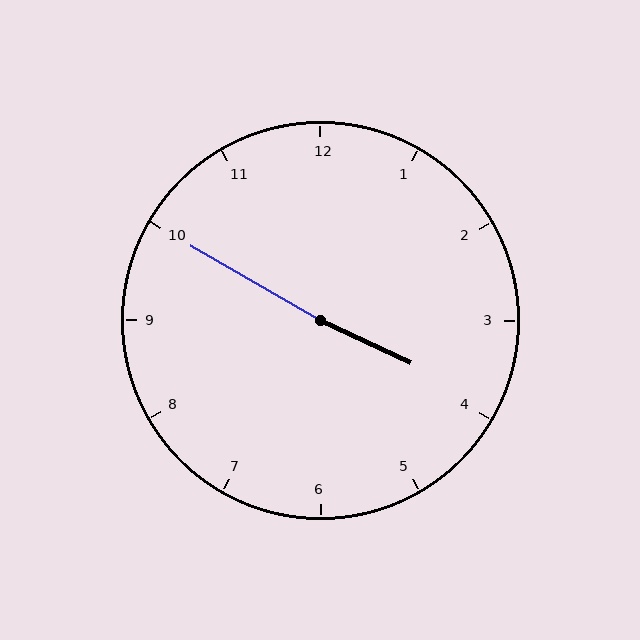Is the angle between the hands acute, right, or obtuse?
It is obtuse.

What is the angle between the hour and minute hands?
Approximately 175 degrees.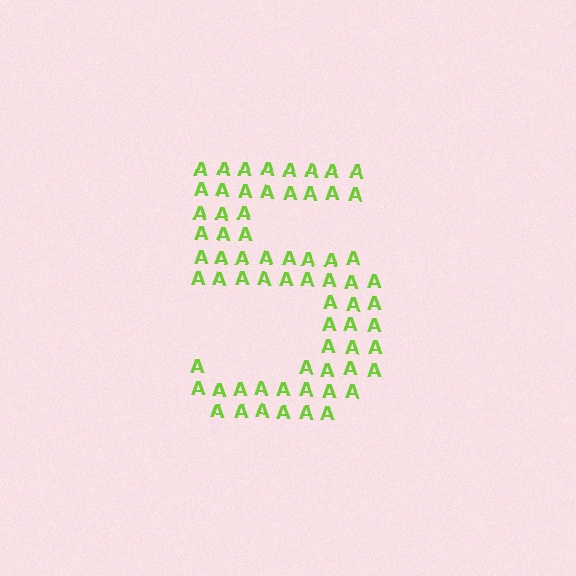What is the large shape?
The large shape is the digit 5.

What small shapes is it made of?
It is made of small letter A's.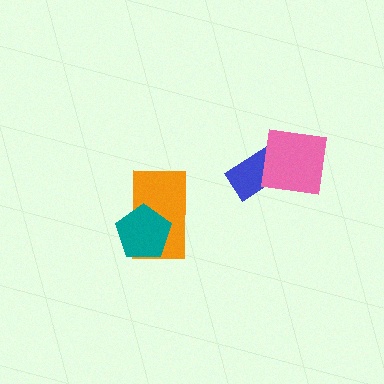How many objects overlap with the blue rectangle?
1 object overlaps with the blue rectangle.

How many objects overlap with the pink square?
1 object overlaps with the pink square.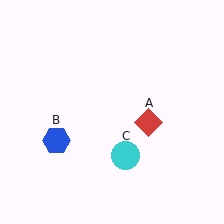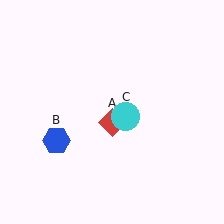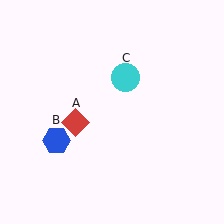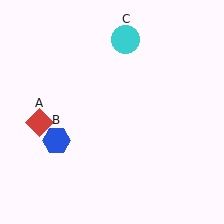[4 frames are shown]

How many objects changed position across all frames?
2 objects changed position: red diamond (object A), cyan circle (object C).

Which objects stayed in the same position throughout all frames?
Blue hexagon (object B) remained stationary.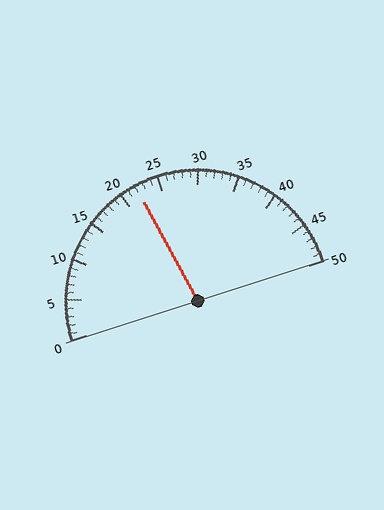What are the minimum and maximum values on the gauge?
The gauge ranges from 0 to 50.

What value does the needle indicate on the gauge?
The needle indicates approximately 22.